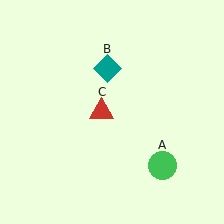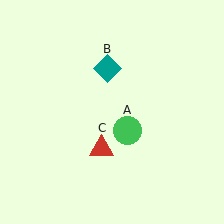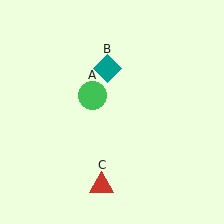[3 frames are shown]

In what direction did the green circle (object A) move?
The green circle (object A) moved up and to the left.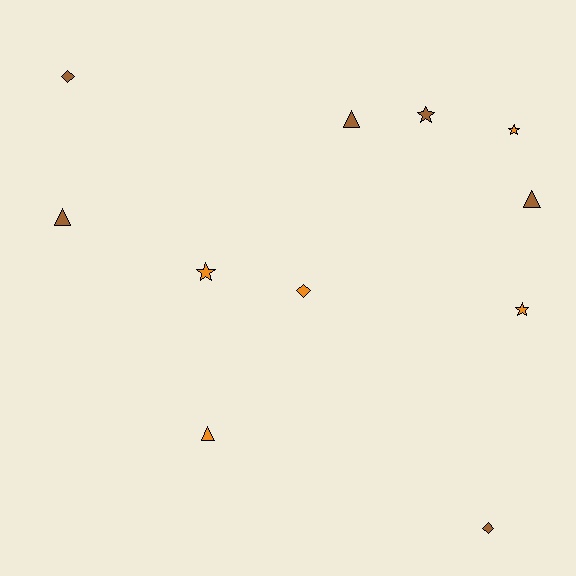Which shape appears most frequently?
Star, with 4 objects.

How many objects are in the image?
There are 11 objects.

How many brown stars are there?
There is 1 brown star.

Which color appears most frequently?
Brown, with 6 objects.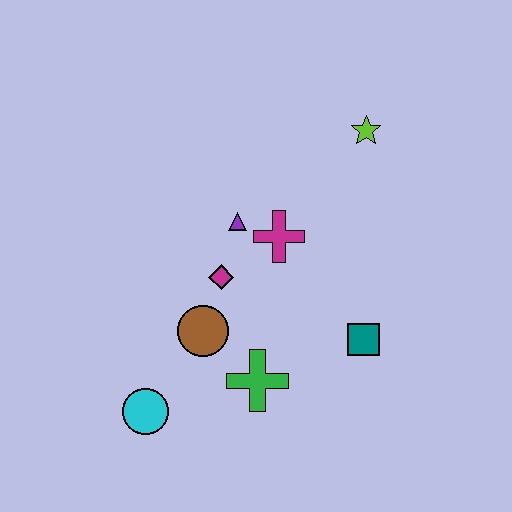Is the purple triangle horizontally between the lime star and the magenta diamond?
Yes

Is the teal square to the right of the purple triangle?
Yes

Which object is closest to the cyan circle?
The brown circle is closest to the cyan circle.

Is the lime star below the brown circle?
No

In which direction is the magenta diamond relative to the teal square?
The magenta diamond is to the left of the teal square.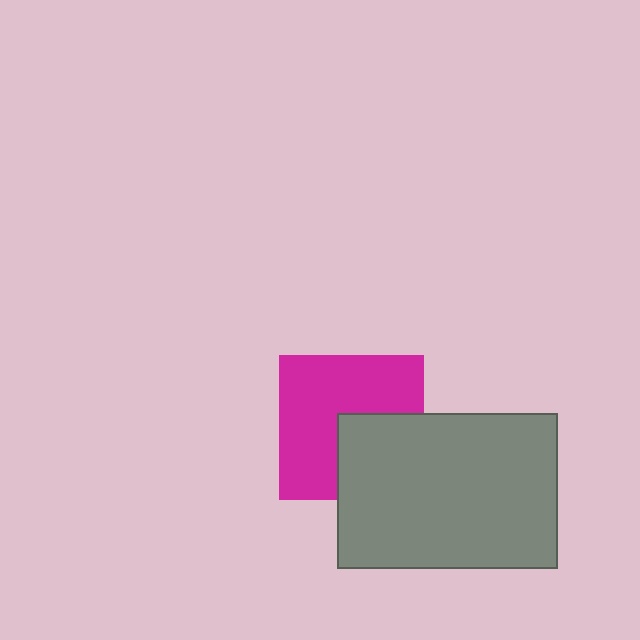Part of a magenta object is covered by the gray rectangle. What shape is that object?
It is a square.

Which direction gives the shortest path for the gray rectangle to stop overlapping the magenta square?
Moving toward the lower-right gives the shortest separation.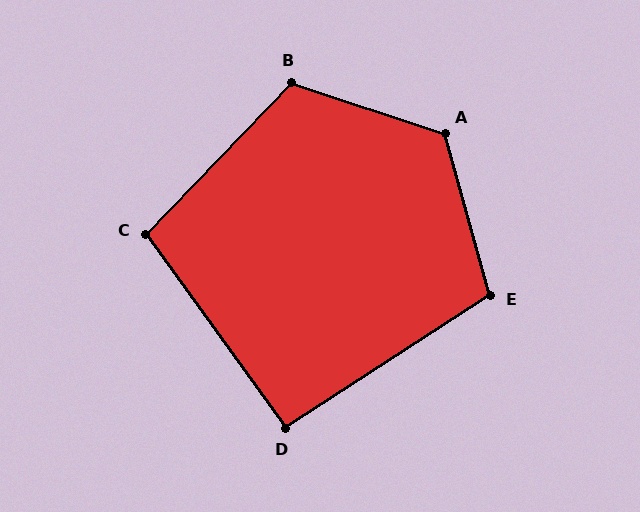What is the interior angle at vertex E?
Approximately 107 degrees (obtuse).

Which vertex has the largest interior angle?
A, at approximately 124 degrees.